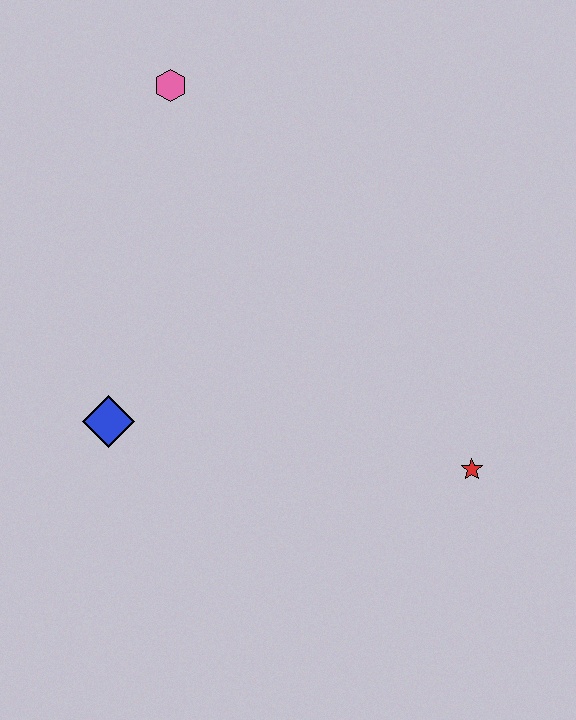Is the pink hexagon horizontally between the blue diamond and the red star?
Yes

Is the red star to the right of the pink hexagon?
Yes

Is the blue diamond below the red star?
No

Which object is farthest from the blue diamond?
The red star is farthest from the blue diamond.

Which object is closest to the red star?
The blue diamond is closest to the red star.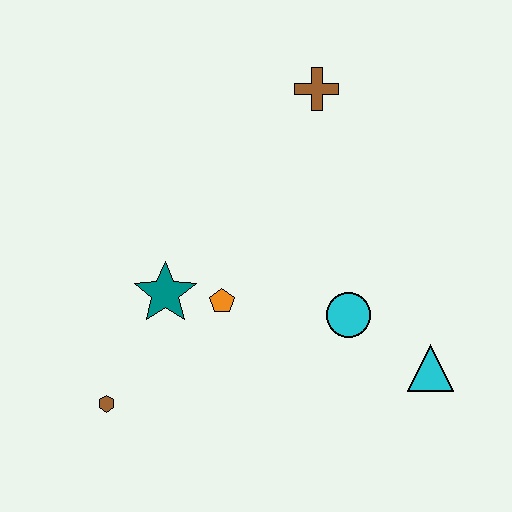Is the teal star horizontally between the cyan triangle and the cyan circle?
No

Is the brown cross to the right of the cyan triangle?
No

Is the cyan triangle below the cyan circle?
Yes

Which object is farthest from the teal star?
The cyan triangle is farthest from the teal star.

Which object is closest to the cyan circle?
The cyan triangle is closest to the cyan circle.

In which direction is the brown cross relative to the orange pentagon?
The brown cross is above the orange pentagon.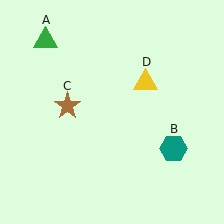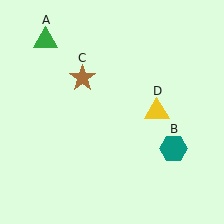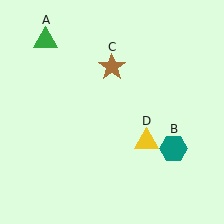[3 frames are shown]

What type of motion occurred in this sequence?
The brown star (object C), yellow triangle (object D) rotated clockwise around the center of the scene.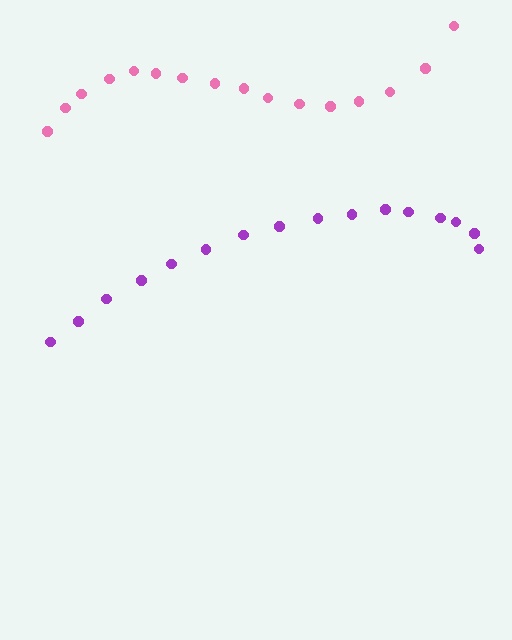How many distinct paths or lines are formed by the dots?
There are 2 distinct paths.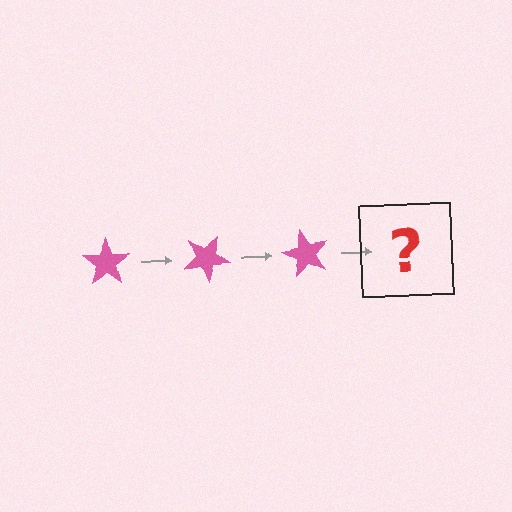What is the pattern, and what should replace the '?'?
The pattern is that the star rotates 30 degrees each step. The '?' should be a pink star rotated 90 degrees.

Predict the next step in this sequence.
The next step is a pink star rotated 90 degrees.